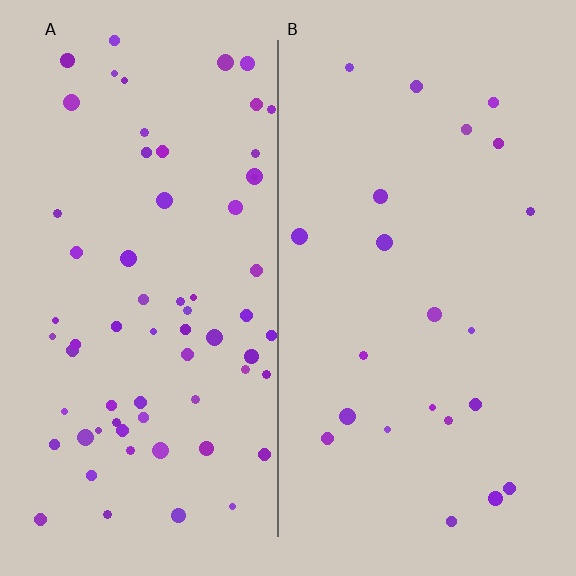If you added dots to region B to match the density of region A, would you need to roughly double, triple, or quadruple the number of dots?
Approximately triple.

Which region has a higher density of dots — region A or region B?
A (the left).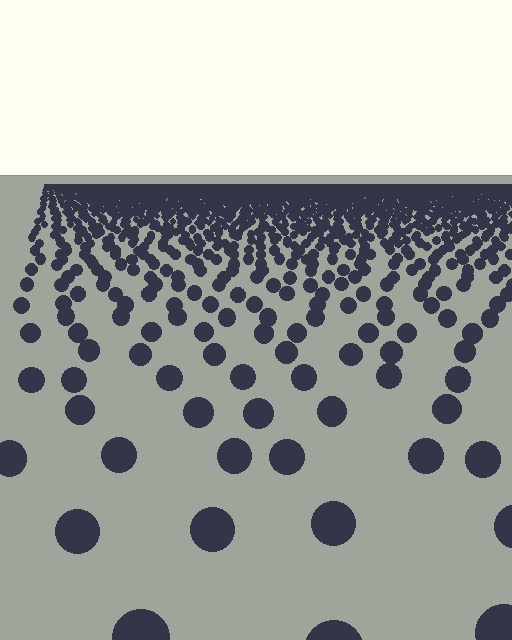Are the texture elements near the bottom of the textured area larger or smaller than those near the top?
Larger. Near the bottom, elements are closer to the viewer and appear at a bigger on-screen size.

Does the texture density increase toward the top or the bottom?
Density increases toward the top.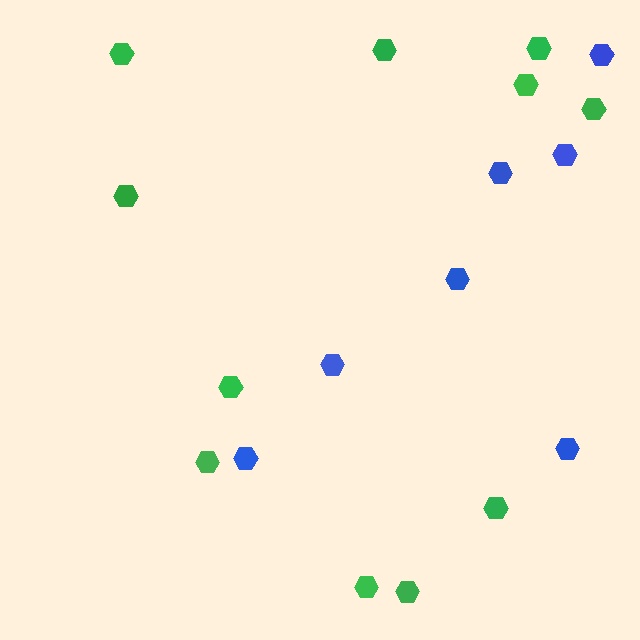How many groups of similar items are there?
There are 2 groups: one group of blue hexagons (7) and one group of green hexagons (11).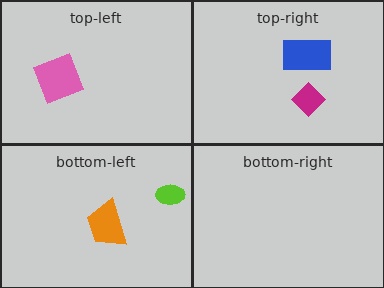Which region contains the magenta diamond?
The top-right region.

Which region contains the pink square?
The top-left region.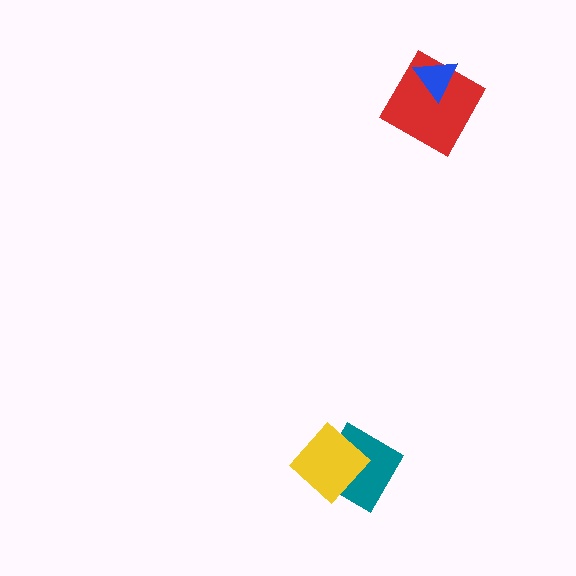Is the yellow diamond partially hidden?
No, no other shape covers it.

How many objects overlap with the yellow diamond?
1 object overlaps with the yellow diamond.